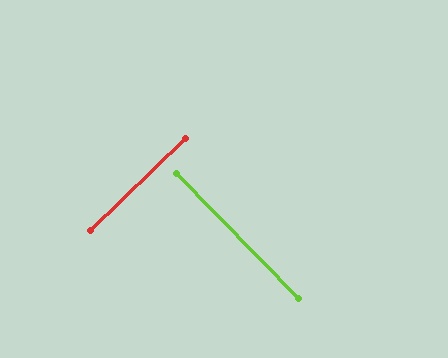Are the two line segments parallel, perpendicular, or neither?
Perpendicular — they meet at approximately 90°.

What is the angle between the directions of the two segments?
Approximately 90 degrees.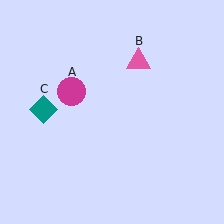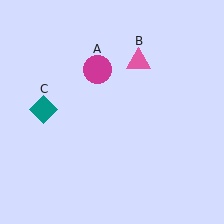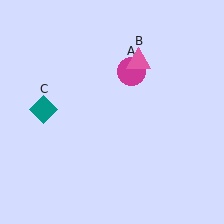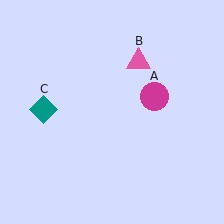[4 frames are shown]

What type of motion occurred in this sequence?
The magenta circle (object A) rotated clockwise around the center of the scene.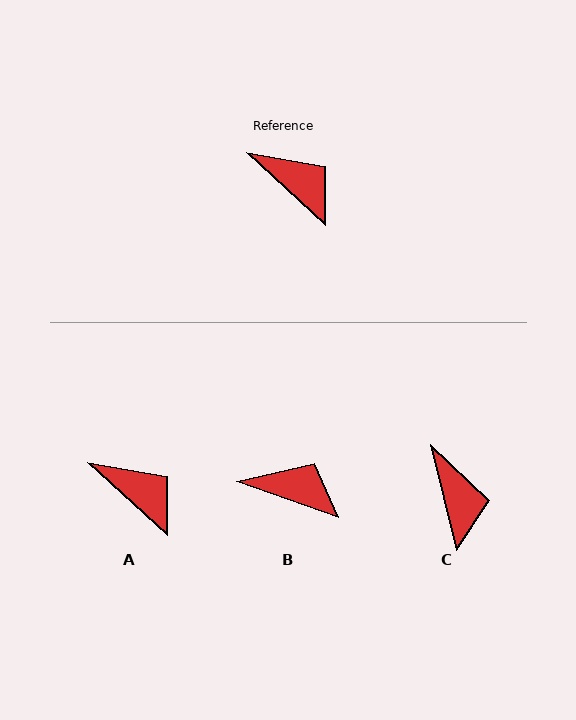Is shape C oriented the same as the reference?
No, it is off by about 33 degrees.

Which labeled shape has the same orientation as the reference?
A.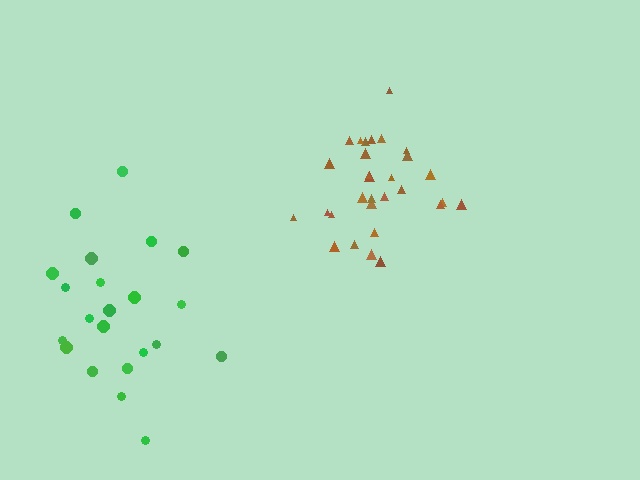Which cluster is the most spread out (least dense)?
Green.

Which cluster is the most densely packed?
Brown.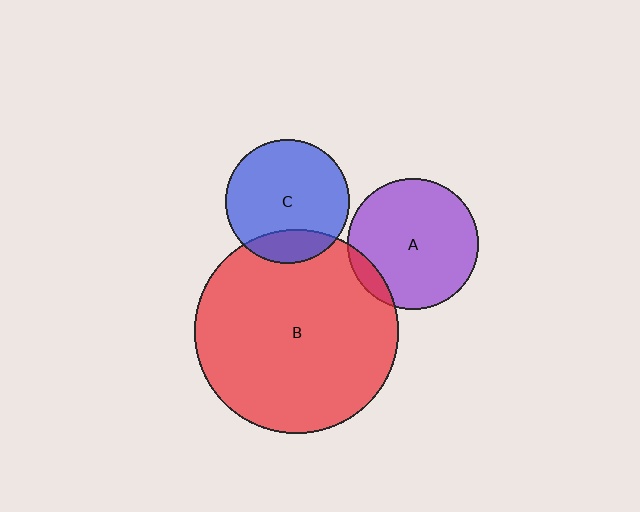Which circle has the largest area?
Circle B (red).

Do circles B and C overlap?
Yes.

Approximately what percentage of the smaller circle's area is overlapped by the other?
Approximately 20%.